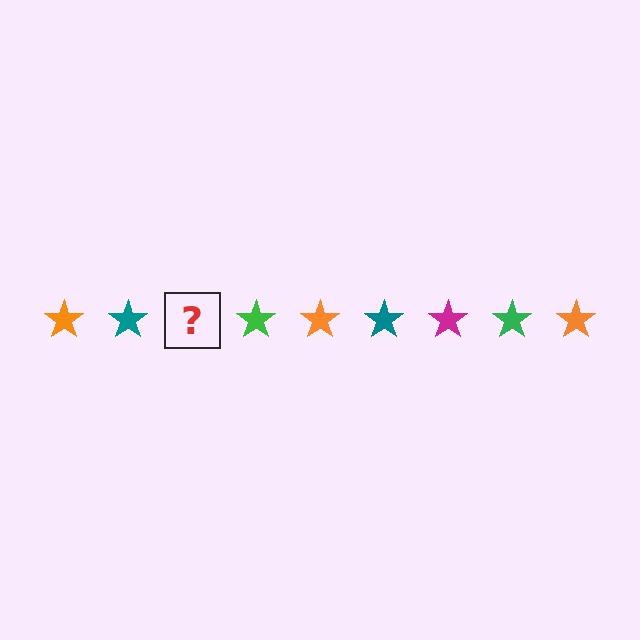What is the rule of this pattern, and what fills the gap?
The rule is that the pattern cycles through orange, teal, magenta, green stars. The gap should be filled with a magenta star.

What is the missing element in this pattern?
The missing element is a magenta star.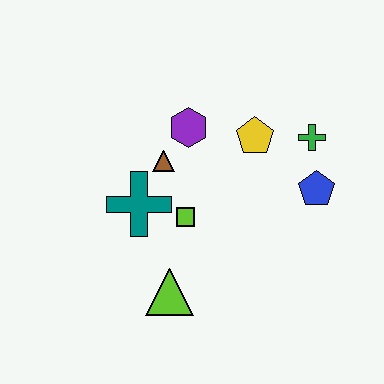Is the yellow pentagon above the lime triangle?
Yes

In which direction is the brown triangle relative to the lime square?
The brown triangle is above the lime square.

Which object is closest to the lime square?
The teal cross is closest to the lime square.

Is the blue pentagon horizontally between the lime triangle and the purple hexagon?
No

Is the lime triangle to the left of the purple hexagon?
Yes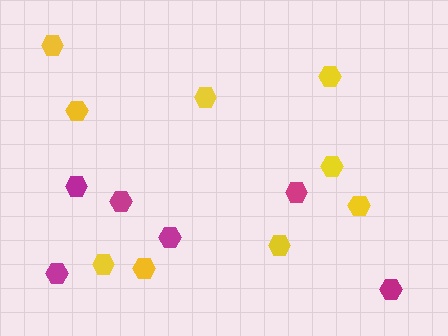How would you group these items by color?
There are 2 groups: one group of yellow hexagons (9) and one group of magenta hexagons (6).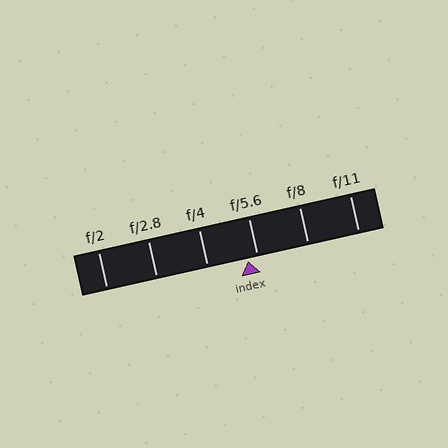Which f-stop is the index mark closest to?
The index mark is closest to f/5.6.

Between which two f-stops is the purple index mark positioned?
The index mark is between f/4 and f/5.6.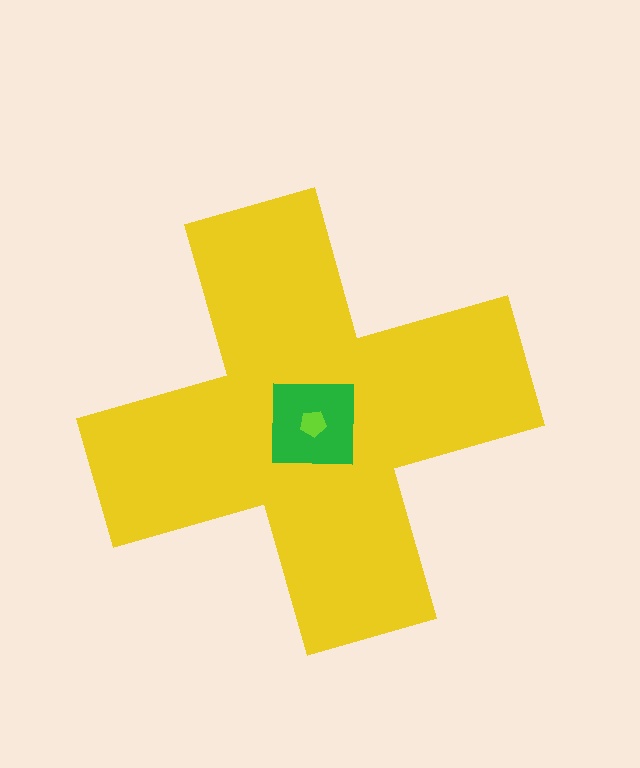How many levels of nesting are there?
3.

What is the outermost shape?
The yellow cross.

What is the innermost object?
The lime pentagon.